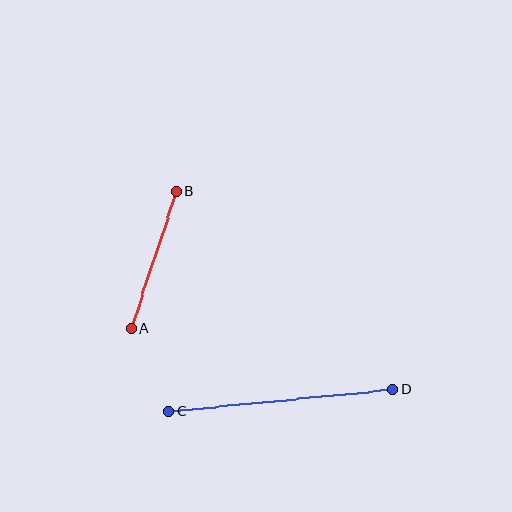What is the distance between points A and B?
The distance is approximately 144 pixels.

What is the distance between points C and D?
The distance is approximately 225 pixels.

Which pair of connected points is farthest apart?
Points C and D are farthest apart.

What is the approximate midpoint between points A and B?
The midpoint is at approximately (154, 260) pixels.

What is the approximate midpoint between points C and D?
The midpoint is at approximately (281, 400) pixels.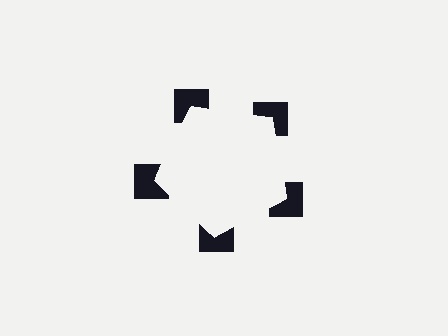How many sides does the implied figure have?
5 sides.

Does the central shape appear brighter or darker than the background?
It typically appears slightly brighter than the background, even though no actual brightness change is drawn.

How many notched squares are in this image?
There are 5 — one at each vertex of the illusory pentagon.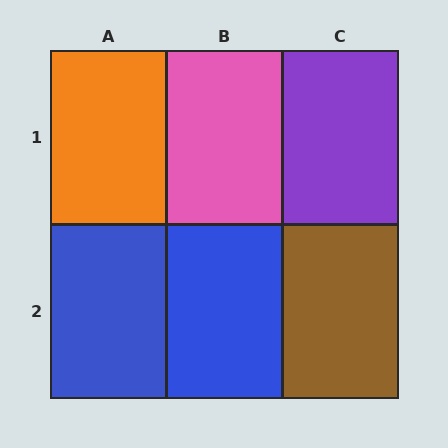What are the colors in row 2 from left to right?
Blue, blue, brown.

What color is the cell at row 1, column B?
Pink.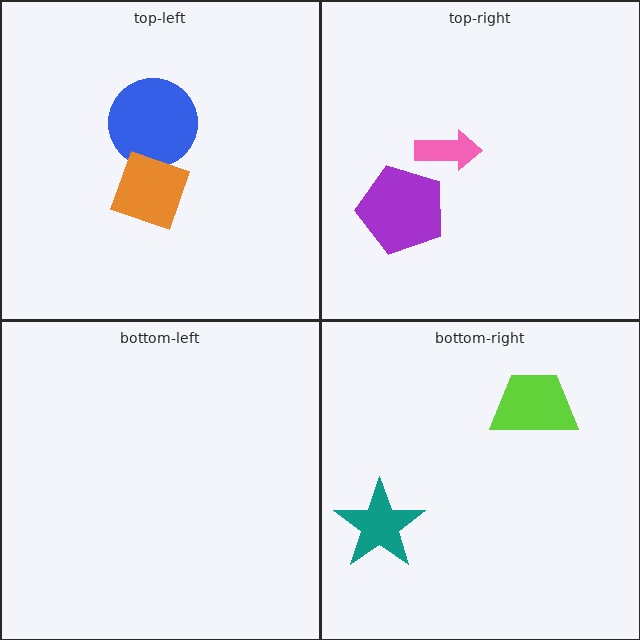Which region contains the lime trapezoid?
The bottom-right region.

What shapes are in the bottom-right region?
The teal star, the lime trapezoid.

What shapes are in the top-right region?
The purple pentagon, the pink arrow.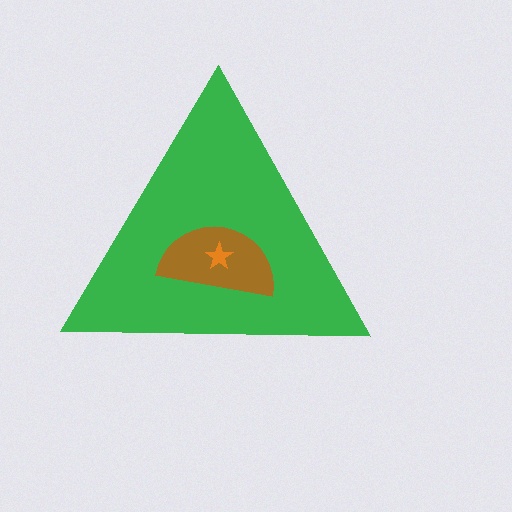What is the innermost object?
The orange star.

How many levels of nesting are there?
3.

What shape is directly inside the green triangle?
The brown semicircle.